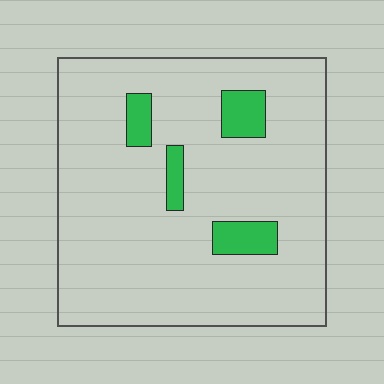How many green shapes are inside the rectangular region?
4.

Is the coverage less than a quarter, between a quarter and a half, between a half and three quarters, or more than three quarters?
Less than a quarter.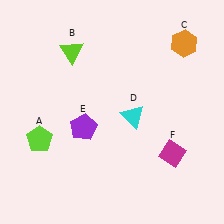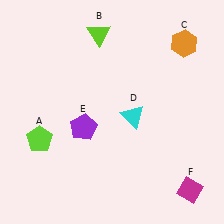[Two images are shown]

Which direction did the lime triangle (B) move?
The lime triangle (B) moved right.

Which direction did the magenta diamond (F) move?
The magenta diamond (F) moved down.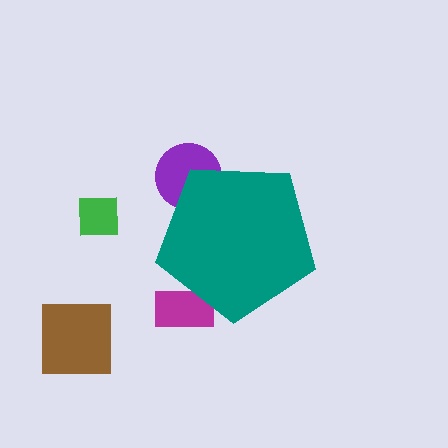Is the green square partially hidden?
No, the green square is fully visible.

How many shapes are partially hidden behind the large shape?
2 shapes are partially hidden.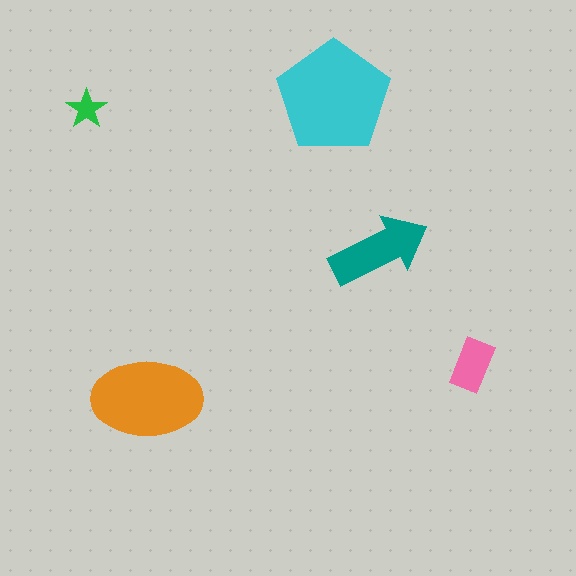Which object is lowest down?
The orange ellipse is bottommost.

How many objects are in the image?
There are 5 objects in the image.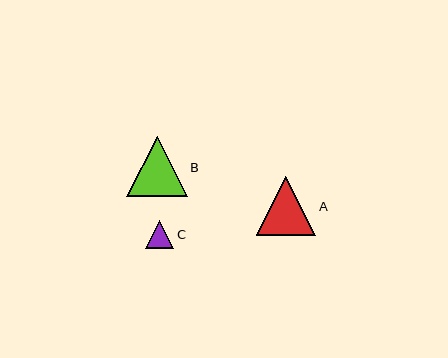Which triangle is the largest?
Triangle B is the largest with a size of approximately 61 pixels.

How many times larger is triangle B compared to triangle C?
Triangle B is approximately 2.2 times the size of triangle C.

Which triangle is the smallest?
Triangle C is the smallest with a size of approximately 28 pixels.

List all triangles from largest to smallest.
From largest to smallest: B, A, C.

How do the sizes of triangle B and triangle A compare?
Triangle B and triangle A are approximately the same size.